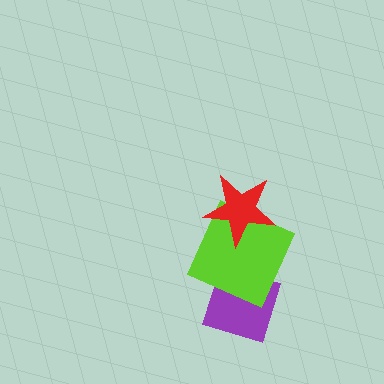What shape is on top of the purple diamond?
The lime square is on top of the purple diamond.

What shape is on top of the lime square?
The red star is on top of the lime square.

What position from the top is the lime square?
The lime square is 2nd from the top.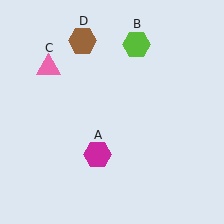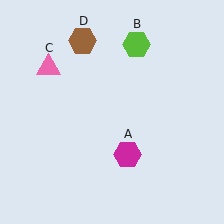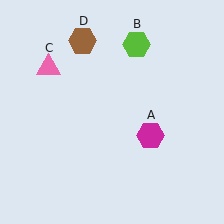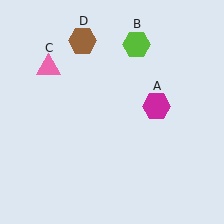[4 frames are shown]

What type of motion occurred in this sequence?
The magenta hexagon (object A) rotated counterclockwise around the center of the scene.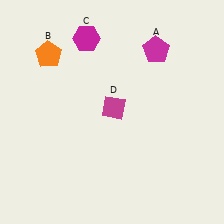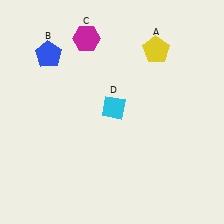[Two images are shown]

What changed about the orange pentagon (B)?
In Image 1, B is orange. In Image 2, it changed to blue.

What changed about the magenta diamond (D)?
In Image 1, D is magenta. In Image 2, it changed to cyan.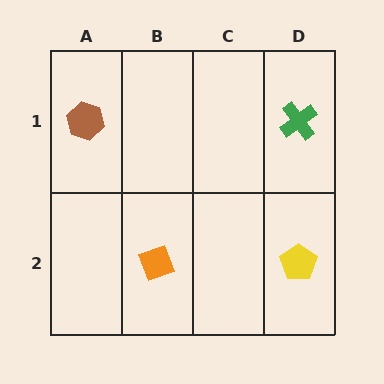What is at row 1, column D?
A green cross.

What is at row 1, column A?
A brown hexagon.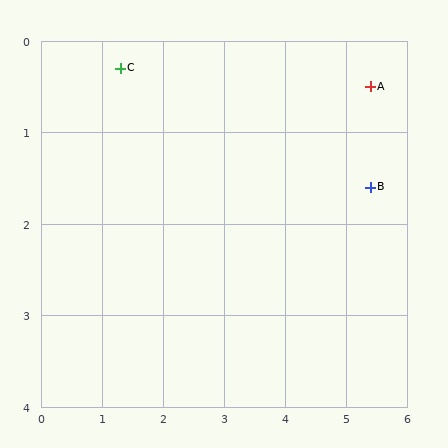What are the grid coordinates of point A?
Point A is at approximately (5.4, 0.5).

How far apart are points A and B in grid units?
Points A and B are about 1.1 grid units apart.